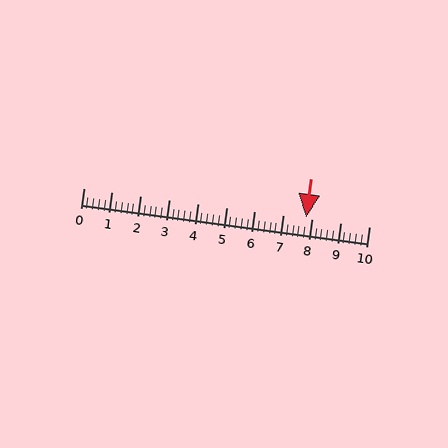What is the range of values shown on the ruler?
The ruler shows values from 0 to 10.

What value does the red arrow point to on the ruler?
The red arrow points to approximately 7.8.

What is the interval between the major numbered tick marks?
The major tick marks are spaced 1 units apart.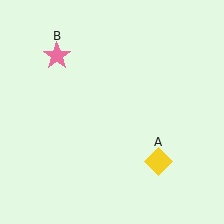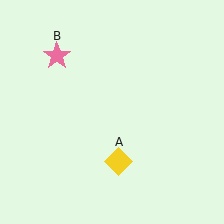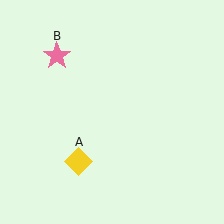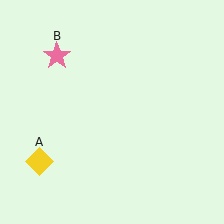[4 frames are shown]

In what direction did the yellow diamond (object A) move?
The yellow diamond (object A) moved left.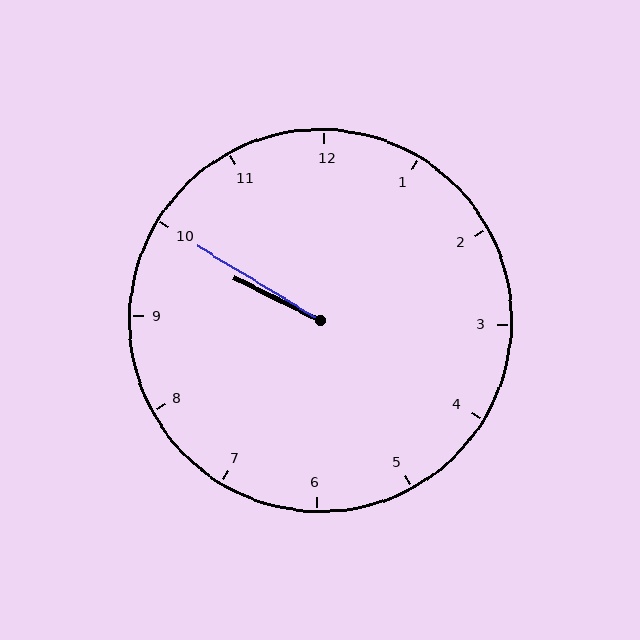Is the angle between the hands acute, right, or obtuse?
It is acute.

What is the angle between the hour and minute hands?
Approximately 5 degrees.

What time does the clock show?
9:50.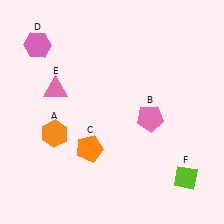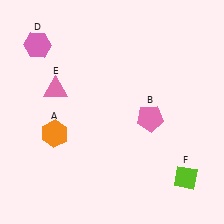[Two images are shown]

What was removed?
The orange pentagon (C) was removed in Image 2.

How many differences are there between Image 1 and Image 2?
There is 1 difference between the two images.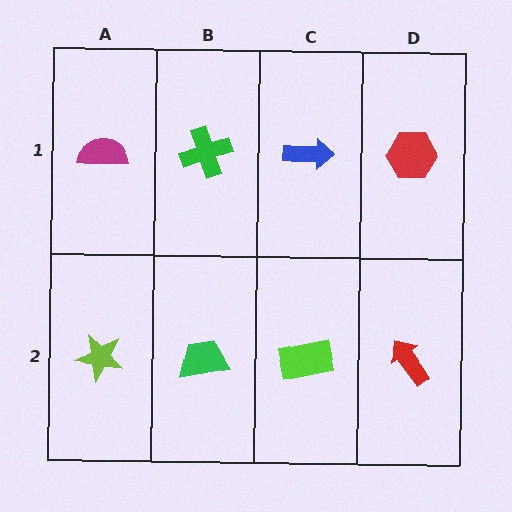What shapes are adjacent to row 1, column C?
A lime rectangle (row 2, column C), a green cross (row 1, column B), a red hexagon (row 1, column D).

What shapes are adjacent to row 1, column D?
A red arrow (row 2, column D), a blue arrow (row 1, column C).